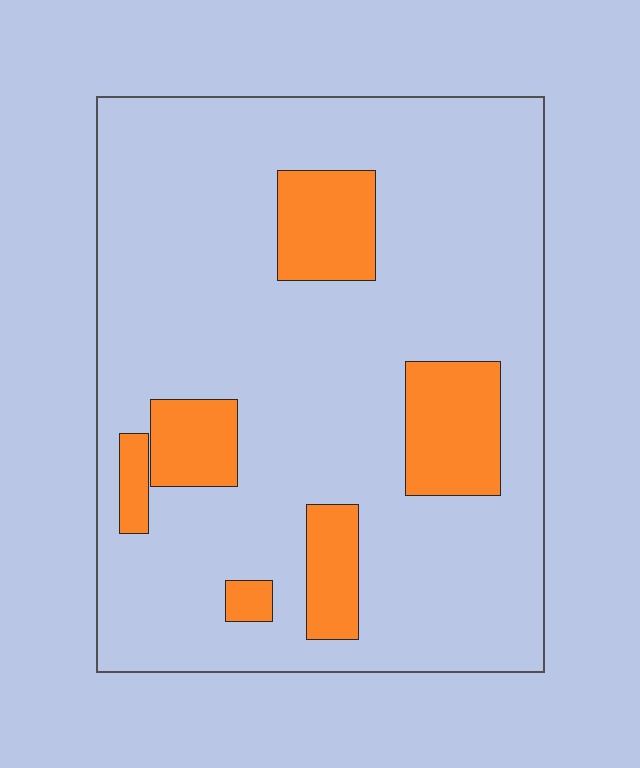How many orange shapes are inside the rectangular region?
6.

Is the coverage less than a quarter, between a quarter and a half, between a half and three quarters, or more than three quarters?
Less than a quarter.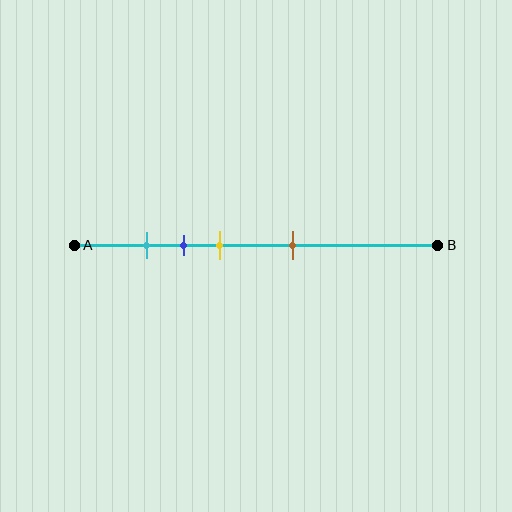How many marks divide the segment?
There are 4 marks dividing the segment.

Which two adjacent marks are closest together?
The cyan and blue marks are the closest adjacent pair.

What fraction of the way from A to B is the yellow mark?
The yellow mark is approximately 40% (0.4) of the way from A to B.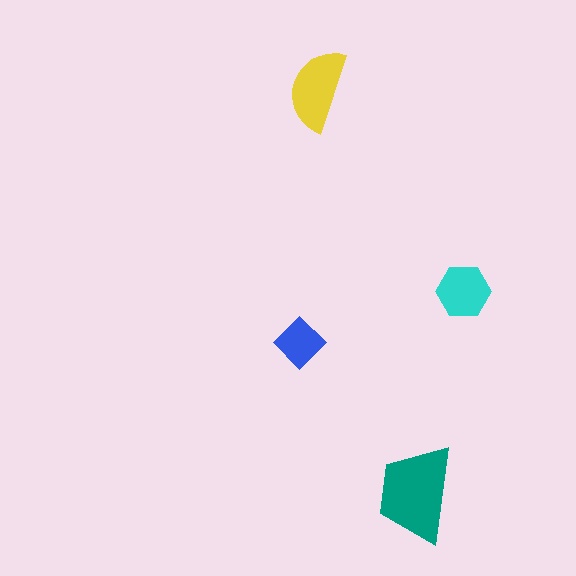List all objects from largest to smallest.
The teal trapezoid, the yellow semicircle, the cyan hexagon, the blue diamond.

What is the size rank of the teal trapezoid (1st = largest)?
1st.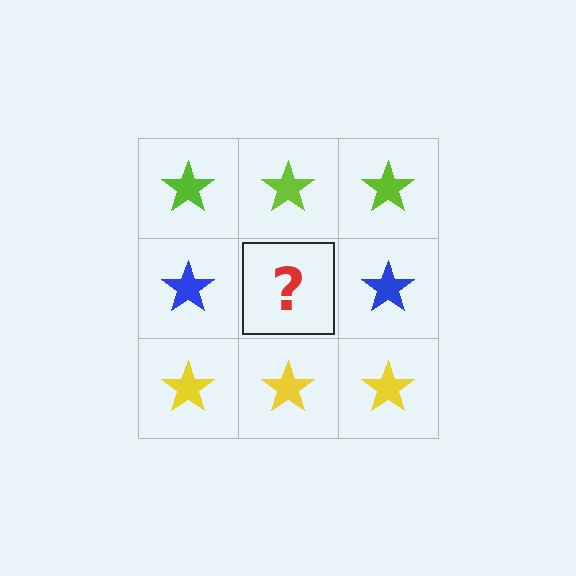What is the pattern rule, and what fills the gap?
The rule is that each row has a consistent color. The gap should be filled with a blue star.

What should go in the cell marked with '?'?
The missing cell should contain a blue star.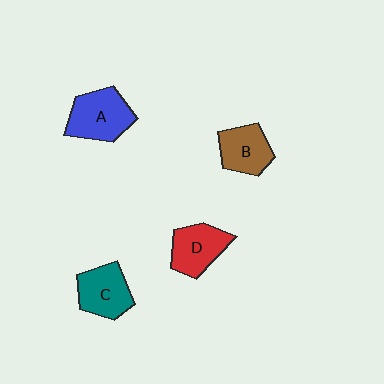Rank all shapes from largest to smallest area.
From largest to smallest: A (blue), C (teal), D (red), B (brown).